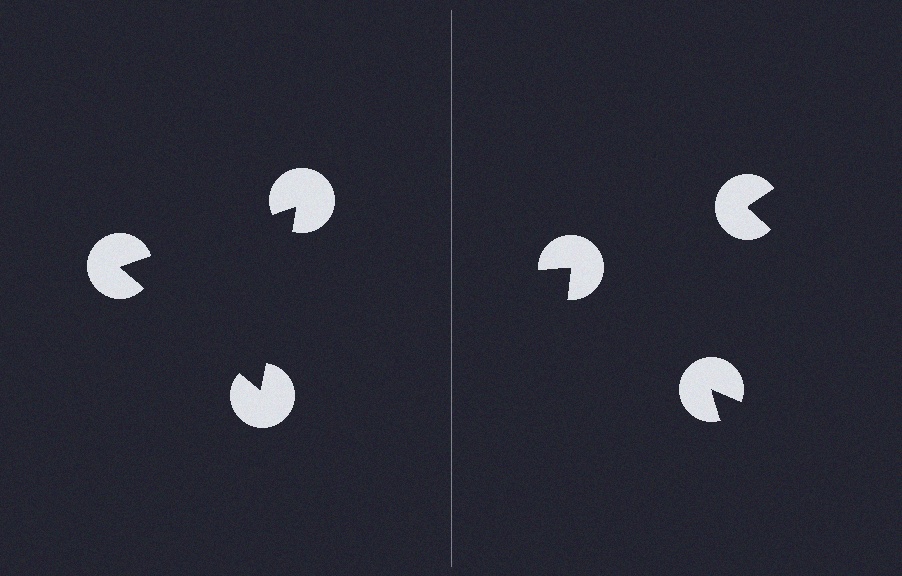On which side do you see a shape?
An illusory triangle appears on the left side. On the right side the wedge cuts are rotated, so no coherent shape forms.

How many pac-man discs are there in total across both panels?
6 — 3 on each side.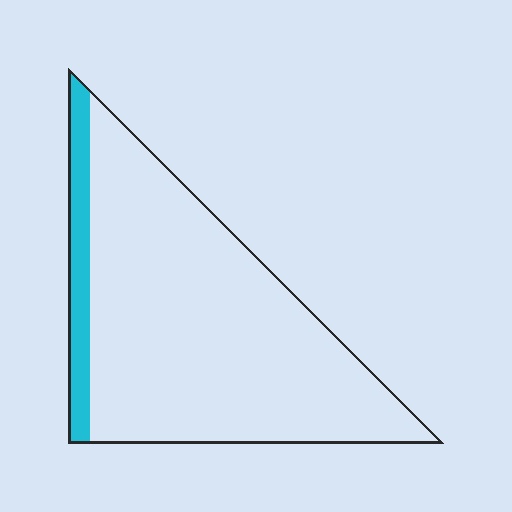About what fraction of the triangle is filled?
About one eighth (1/8).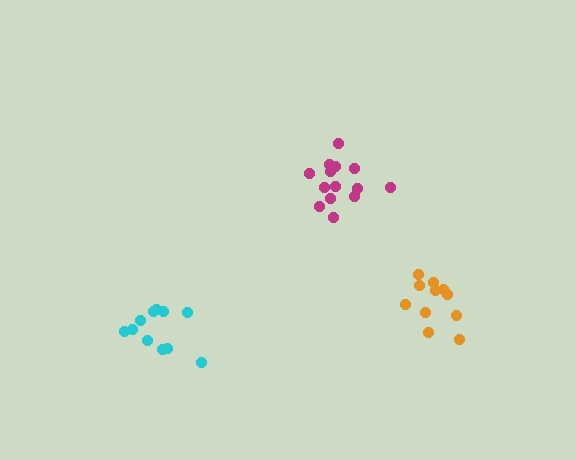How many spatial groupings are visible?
There are 3 spatial groupings.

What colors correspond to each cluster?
The clusters are colored: magenta, cyan, orange.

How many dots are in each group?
Group 1: 15 dots, Group 2: 11 dots, Group 3: 11 dots (37 total).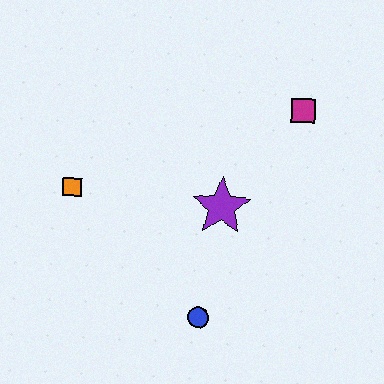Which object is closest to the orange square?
The purple star is closest to the orange square.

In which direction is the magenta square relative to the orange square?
The magenta square is to the right of the orange square.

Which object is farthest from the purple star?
The orange square is farthest from the purple star.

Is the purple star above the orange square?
No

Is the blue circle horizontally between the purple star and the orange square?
Yes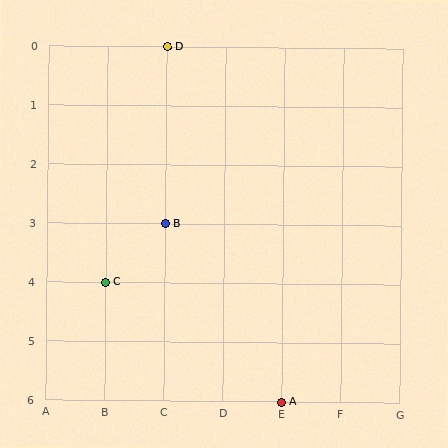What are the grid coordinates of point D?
Point D is at grid coordinates (C, 0).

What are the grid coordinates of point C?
Point C is at grid coordinates (B, 4).